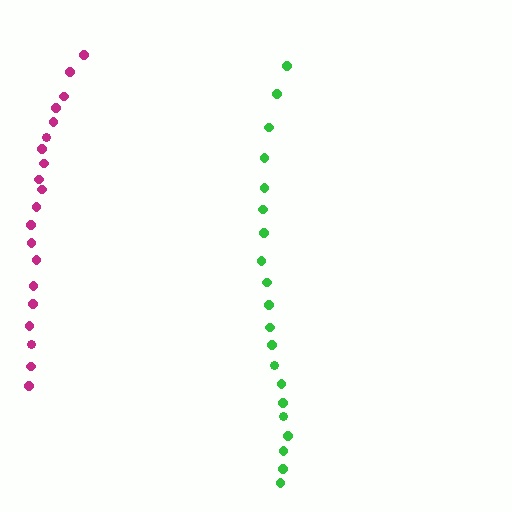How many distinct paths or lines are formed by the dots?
There are 2 distinct paths.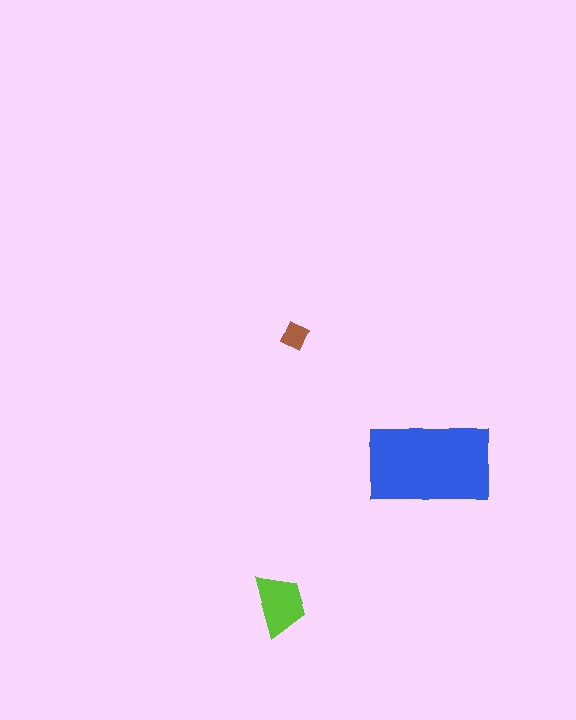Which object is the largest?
The blue rectangle.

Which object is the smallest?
The brown diamond.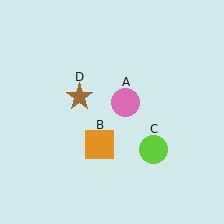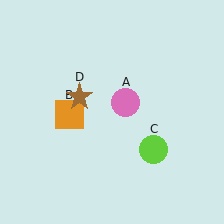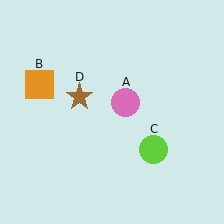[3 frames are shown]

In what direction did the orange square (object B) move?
The orange square (object B) moved up and to the left.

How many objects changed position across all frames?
1 object changed position: orange square (object B).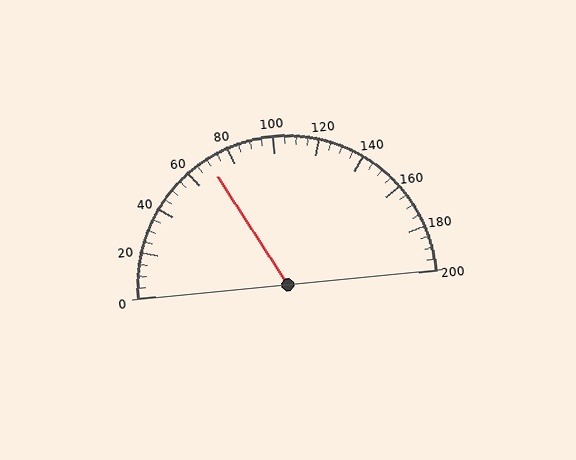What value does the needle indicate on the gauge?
The needle indicates approximately 70.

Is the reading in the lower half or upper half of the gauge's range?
The reading is in the lower half of the range (0 to 200).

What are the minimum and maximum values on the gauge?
The gauge ranges from 0 to 200.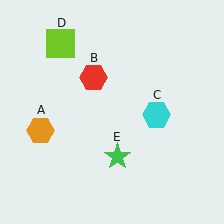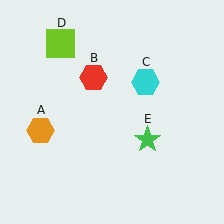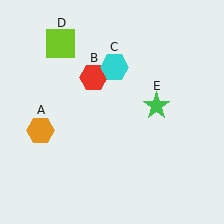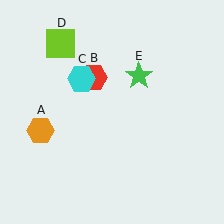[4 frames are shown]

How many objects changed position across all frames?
2 objects changed position: cyan hexagon (object C), green star (object E).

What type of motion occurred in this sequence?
The cyan hexagon (object C), green star (object E) rotated counterclockwise around the center of the scene.